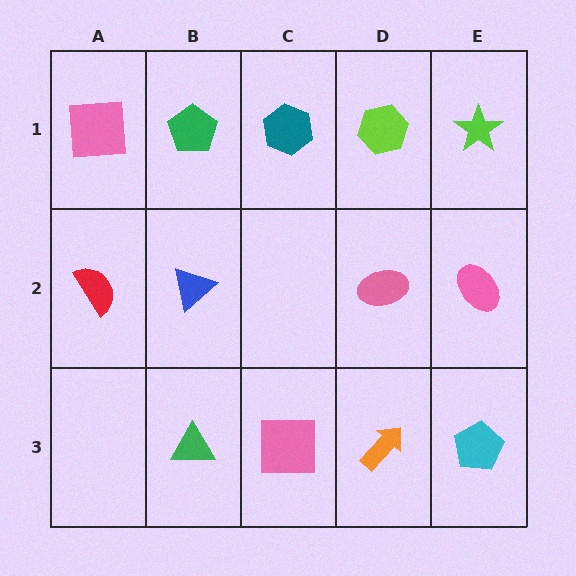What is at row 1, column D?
A lime hexagon.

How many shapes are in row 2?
4 shapes.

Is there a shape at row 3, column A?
No, that cell is empty.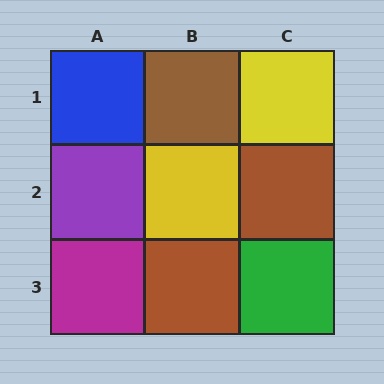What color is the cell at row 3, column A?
Magenta.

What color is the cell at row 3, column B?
Brown.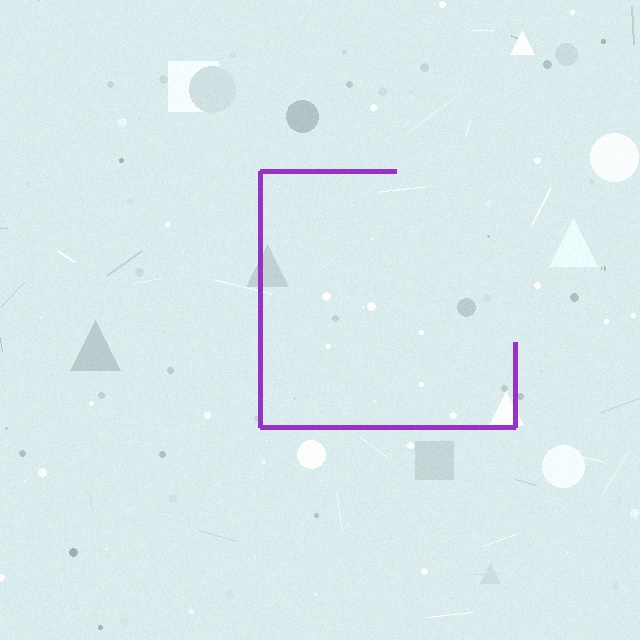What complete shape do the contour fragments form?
The contour fragments form a square.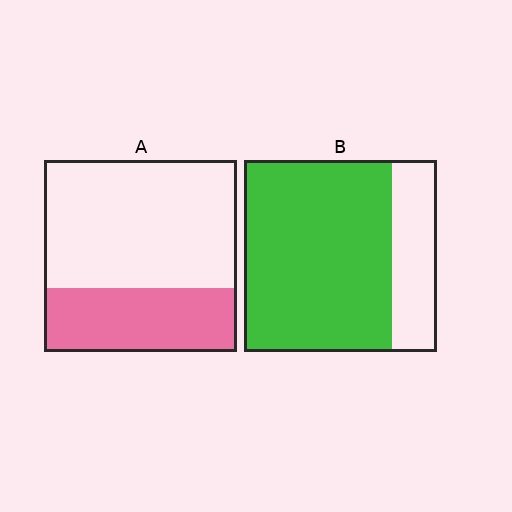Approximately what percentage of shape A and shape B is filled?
A is approximately 35% and B is approximately 75%.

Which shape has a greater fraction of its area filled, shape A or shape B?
Shape B.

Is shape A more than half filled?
No.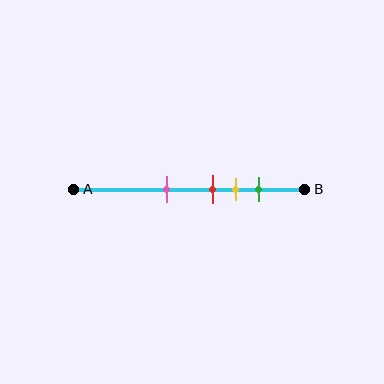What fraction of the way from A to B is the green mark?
The green mark is approximately 80% (0.8) of the way from A to B.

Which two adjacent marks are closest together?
The red and yellow marks are the closest adjacent pair.